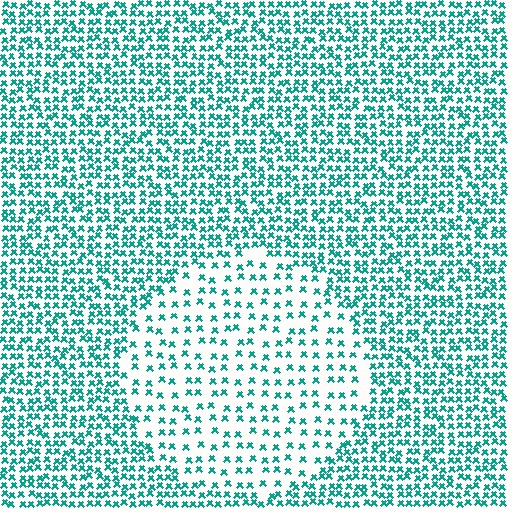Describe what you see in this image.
The image contains small teal elements arranged at two different densities. A circle-shaped region is visible where the elements are less densely packed than the surrounding area.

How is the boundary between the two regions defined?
The boundary is defined by a change in element density (approximately 2.3x ratio). All elements are the same color, size, and shape.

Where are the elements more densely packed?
The elements are more densely packed outside the circle boundary.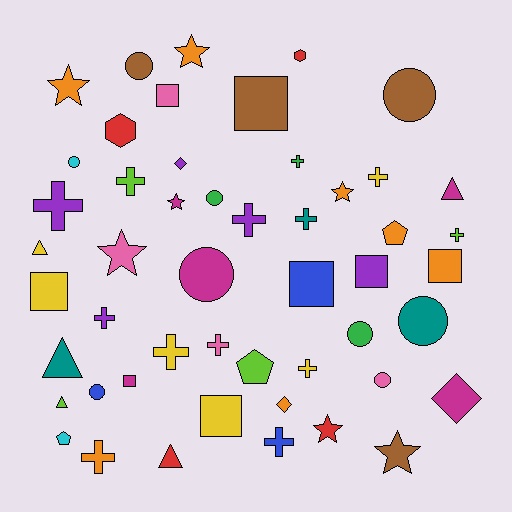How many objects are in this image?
There are 50 objects.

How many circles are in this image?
There are 9 circles.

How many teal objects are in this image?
There are 3 teal objects.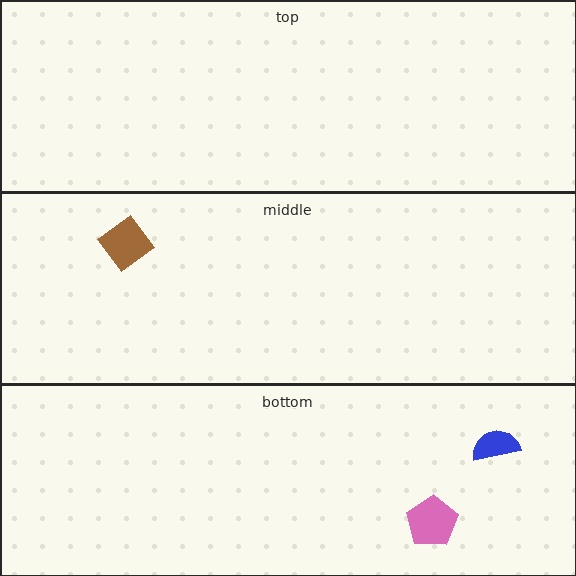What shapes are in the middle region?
The brown diamond.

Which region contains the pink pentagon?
The bottom region.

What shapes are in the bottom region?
The pink pentagon, the blue semicircle.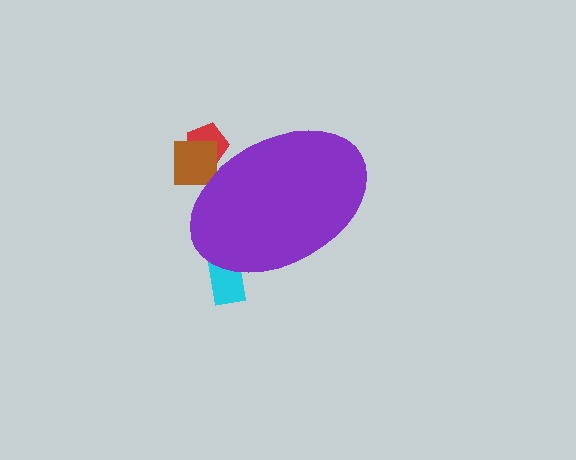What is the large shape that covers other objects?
A purple ellipse.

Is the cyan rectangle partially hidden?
Yes, the cyan rectangle is partially hidden behind the purple ellipse.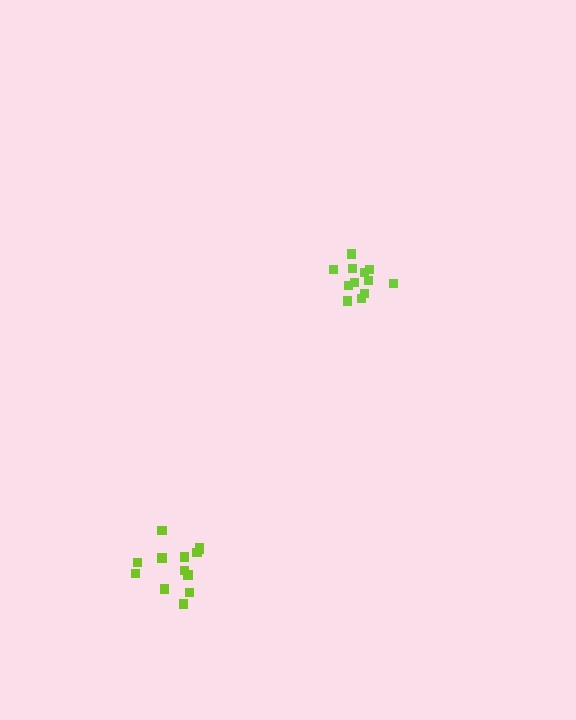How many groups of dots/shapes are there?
There are 2 groups.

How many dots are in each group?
Group 1: 12 dots, Group 2: 13 dots (25 total).